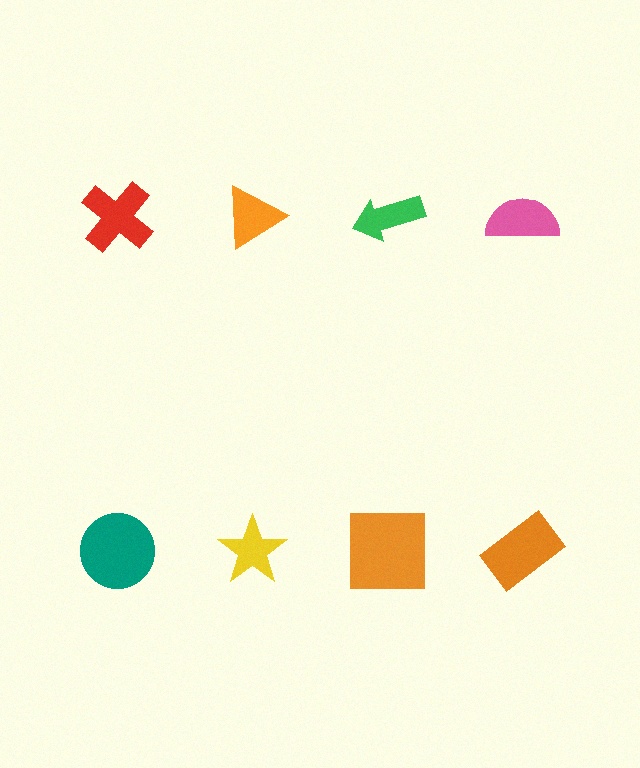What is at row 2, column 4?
An orange rectangle.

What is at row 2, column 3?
An orange square.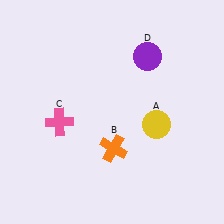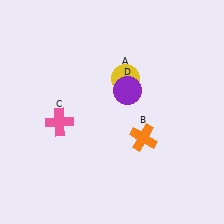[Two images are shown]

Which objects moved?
The objects that moved are: the yellow circle (A), the orange cross (B), the purple circle (D).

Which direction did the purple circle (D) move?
The purple circle (D) moved down.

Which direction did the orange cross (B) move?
The orange cross (B) moved right.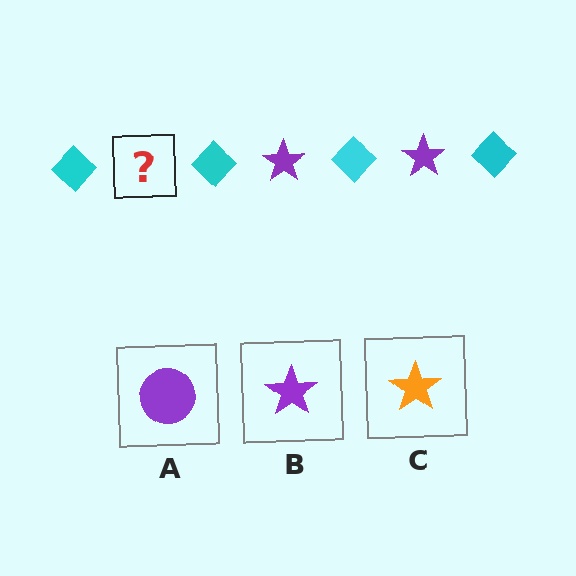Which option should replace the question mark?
Option B.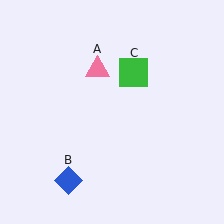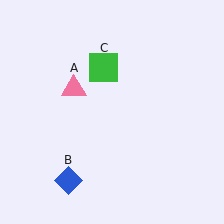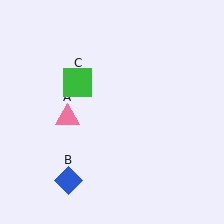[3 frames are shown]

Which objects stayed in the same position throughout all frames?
Blue diamond (object B) remained stationary.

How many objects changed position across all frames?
2 objects changed position: pink triangle (object A), green square (object C).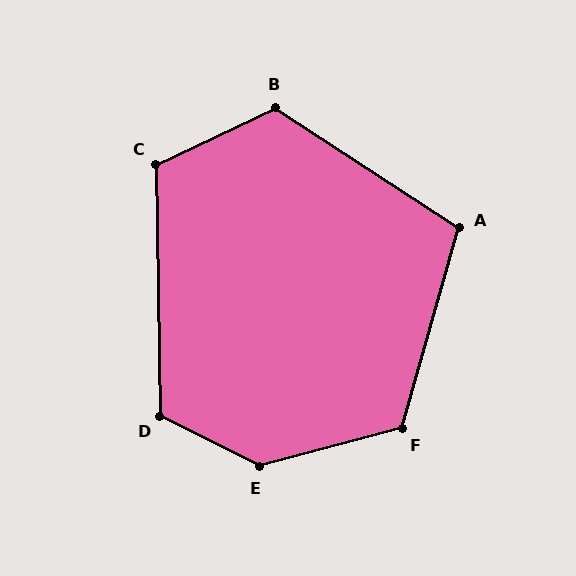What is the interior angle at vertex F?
Approximately 121 degrees (obtuse).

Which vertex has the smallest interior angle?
A, at approximately 108 degrees.